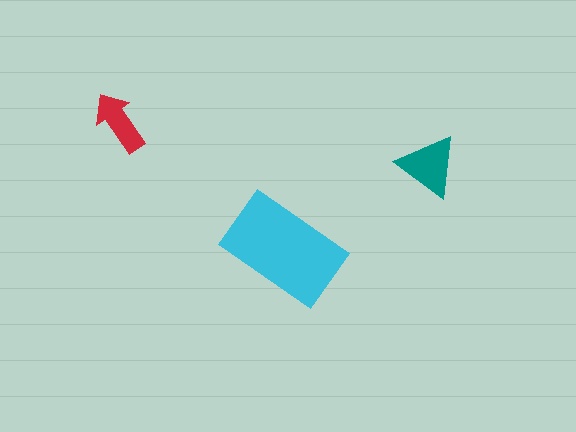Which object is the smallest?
The red arrow.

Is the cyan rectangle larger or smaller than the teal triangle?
Larger.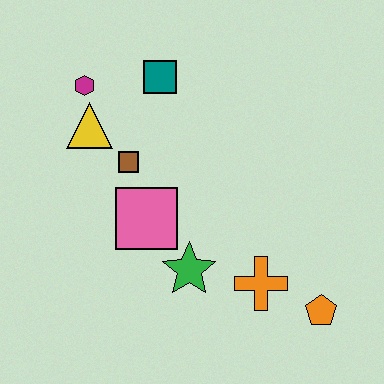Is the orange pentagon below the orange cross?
Yes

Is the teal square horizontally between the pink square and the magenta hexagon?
No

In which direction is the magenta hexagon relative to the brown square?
The magenta hexagon is above the brown square.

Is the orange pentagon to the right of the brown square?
Yes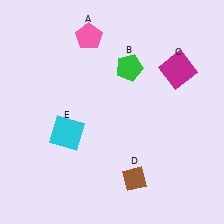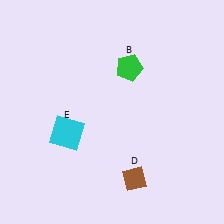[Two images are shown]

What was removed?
The pink pentagon (A), the magenta square (C) were removed in Image 2.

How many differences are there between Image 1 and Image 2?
There are 2 differences between the two images.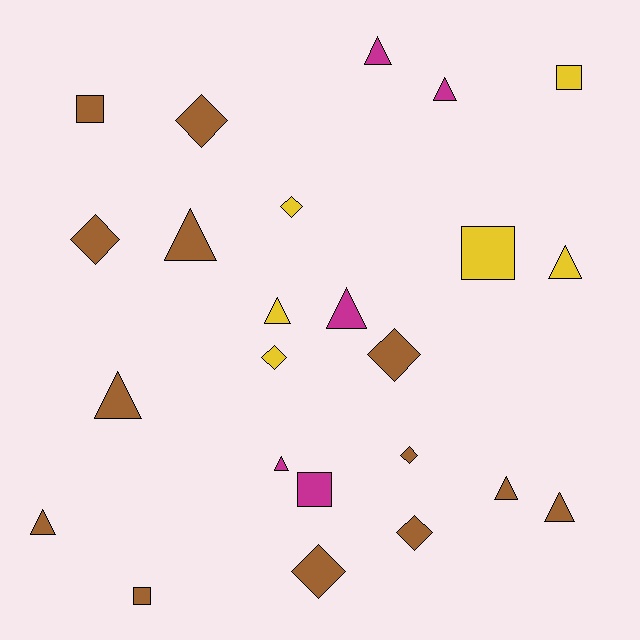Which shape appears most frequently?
Triangle, with 11 objects.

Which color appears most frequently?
Brown, with 13 objects.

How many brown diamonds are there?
There are 6 brown diamonds.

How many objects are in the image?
There are 24 objects.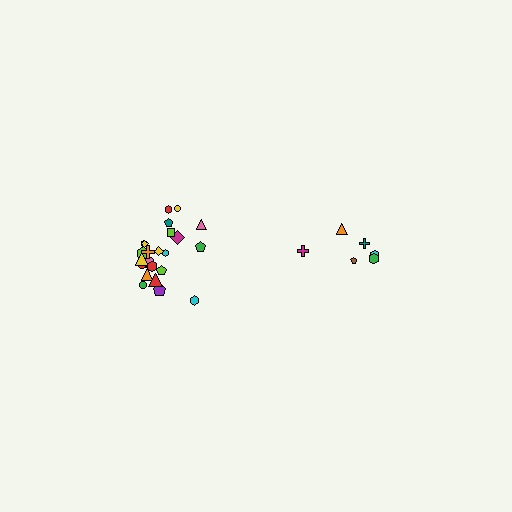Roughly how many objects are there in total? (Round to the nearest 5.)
Roughly 30 objects in total.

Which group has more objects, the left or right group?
The left group.